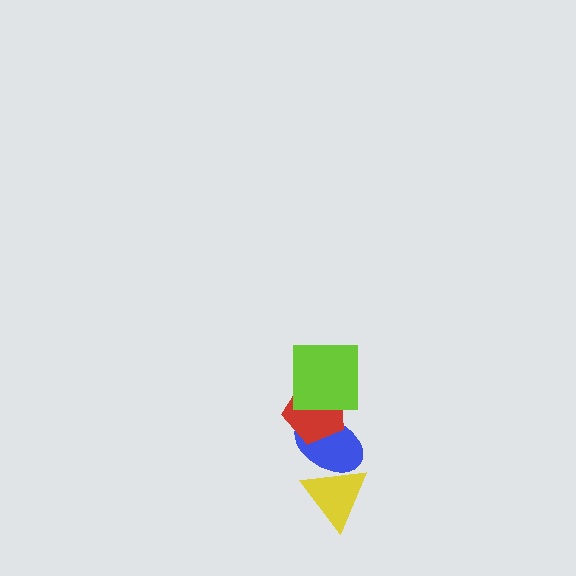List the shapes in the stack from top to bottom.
From top to bottom: the lime square, the red pentagon, the blue ellipse, the yellow triangle.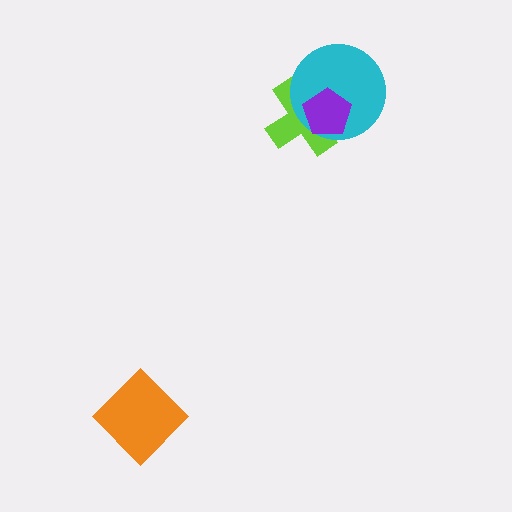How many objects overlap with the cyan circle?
2 objects overlap with the cyan circle.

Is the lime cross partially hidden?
Yes, it is partially covered by another shape.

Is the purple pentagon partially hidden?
No, no other shape covers it.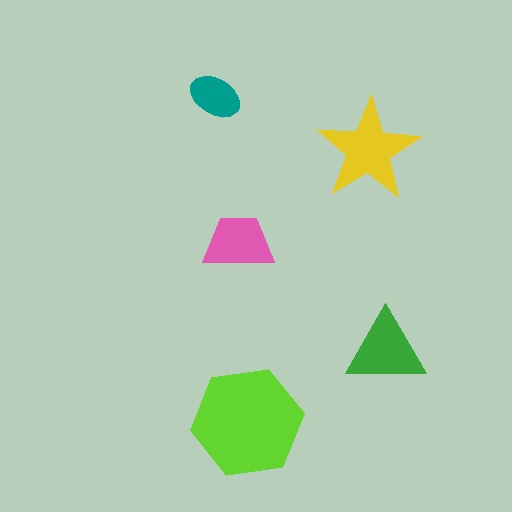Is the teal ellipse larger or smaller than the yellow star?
Smaller.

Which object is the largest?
The lime hexagon.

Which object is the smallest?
The teal ellipse.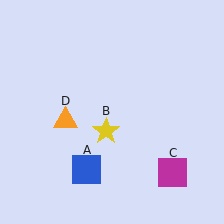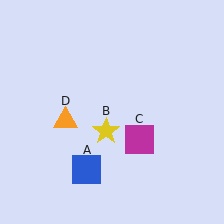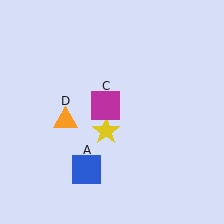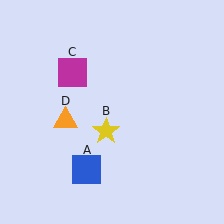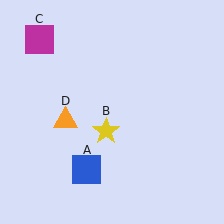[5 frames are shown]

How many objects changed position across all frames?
1 object changed position: magenta square (object C).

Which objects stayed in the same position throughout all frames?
Blue square (object A) and yellow star (object B) and orange triangle (object D) remained stationary.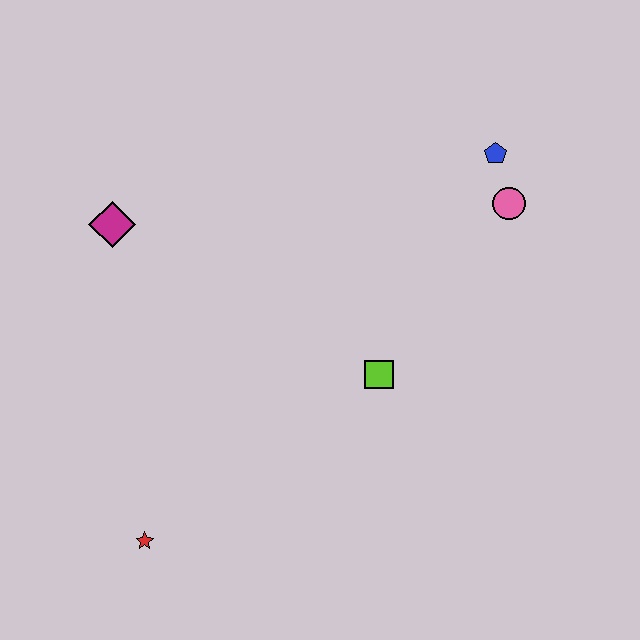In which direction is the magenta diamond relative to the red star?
The magenta diamond is above the red star.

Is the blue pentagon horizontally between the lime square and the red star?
No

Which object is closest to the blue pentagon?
The pink circle is closest to the blue pentagon.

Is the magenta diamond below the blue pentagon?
Yes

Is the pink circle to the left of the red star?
No